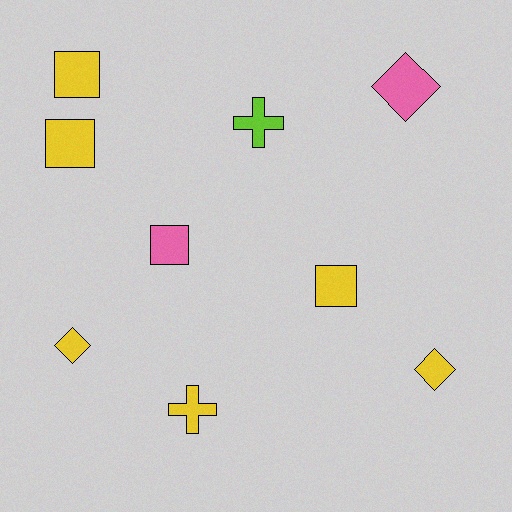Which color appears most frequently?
Yellow, with 6 objects.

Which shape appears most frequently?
Square, with 4 objects.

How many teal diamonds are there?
There are no teal diamonds.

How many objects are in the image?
There are 9 objects.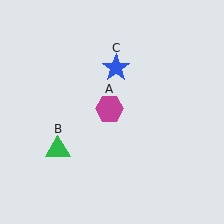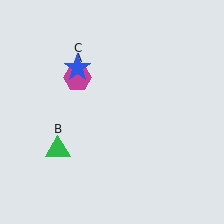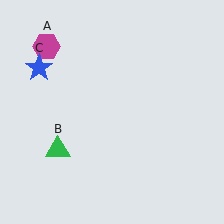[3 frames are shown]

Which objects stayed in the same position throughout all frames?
Green triangle (object B) remained stationary.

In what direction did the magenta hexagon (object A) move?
The magenta hexagon (object A) moved up and to the left.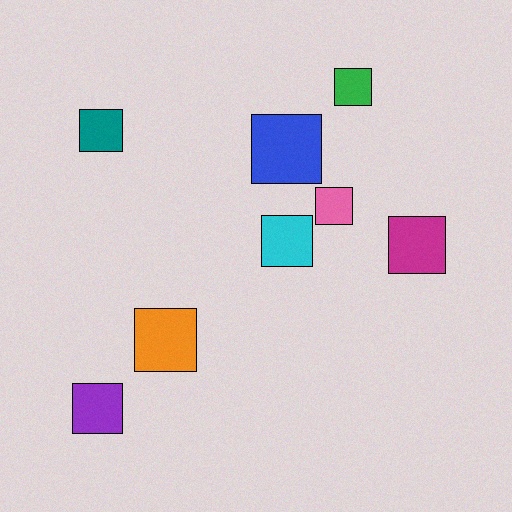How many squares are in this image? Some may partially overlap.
There are 8 squares.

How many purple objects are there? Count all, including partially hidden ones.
There is 1 purple object.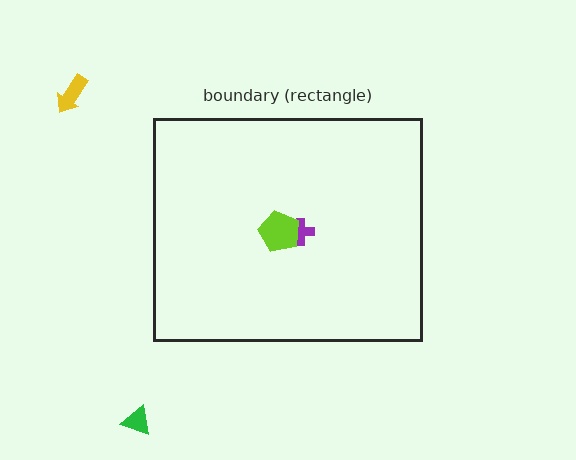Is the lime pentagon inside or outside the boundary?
Inside.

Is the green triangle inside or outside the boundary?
Outside.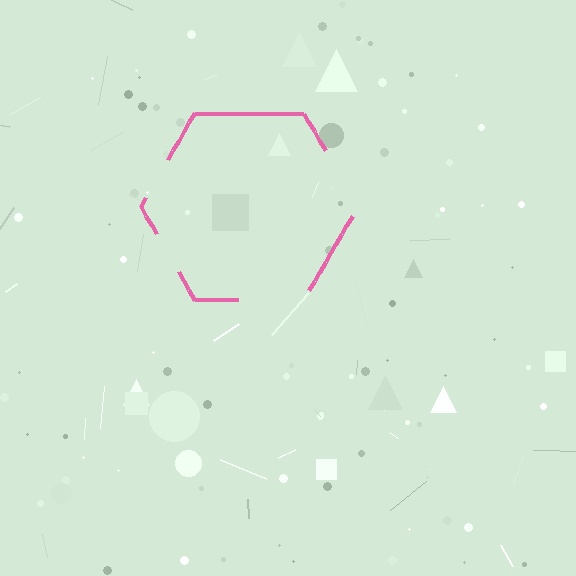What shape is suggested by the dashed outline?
The dashed outline suggests a hexagon.